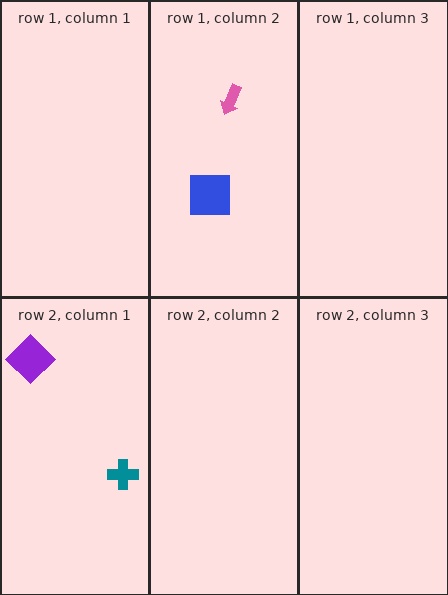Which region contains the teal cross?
The row 2, column 1 region.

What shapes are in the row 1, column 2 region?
The pink arrow, the blue square.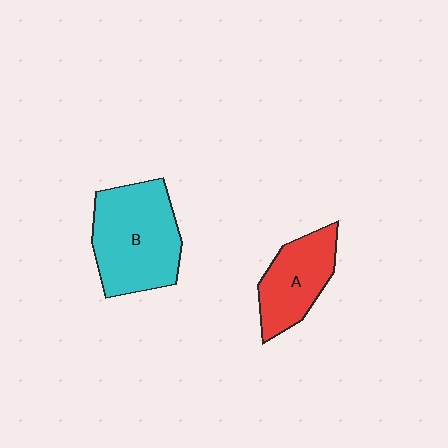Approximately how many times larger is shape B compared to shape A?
Approximately 1.5 times.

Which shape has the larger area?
Shape B (cyan).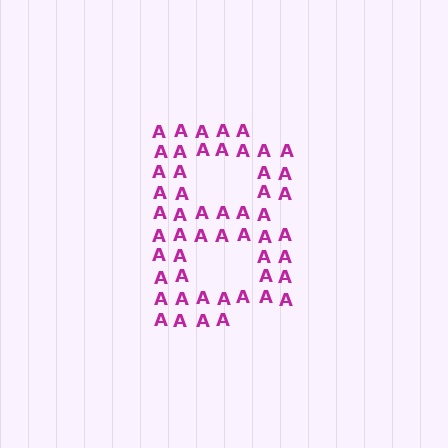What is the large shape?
The large shape is the letter B.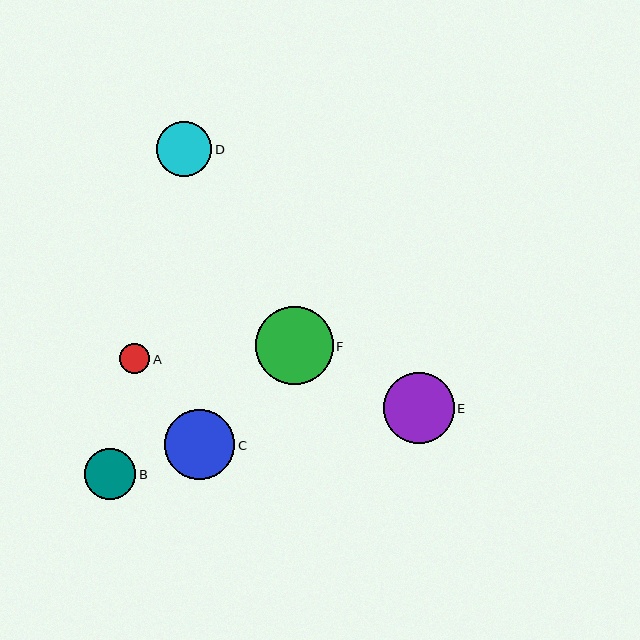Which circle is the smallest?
Circle A is the smallest with a size of approximately 30 pixels.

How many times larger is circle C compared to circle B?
Circle C is approximately 1.4 times the size of circle B.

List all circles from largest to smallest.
From largest to smallest: F, E, C, D, B, A.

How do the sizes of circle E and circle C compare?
Circle E and circle C are approximately the same size.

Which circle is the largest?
Circle F is the largest with a size of approximately 78 pixels.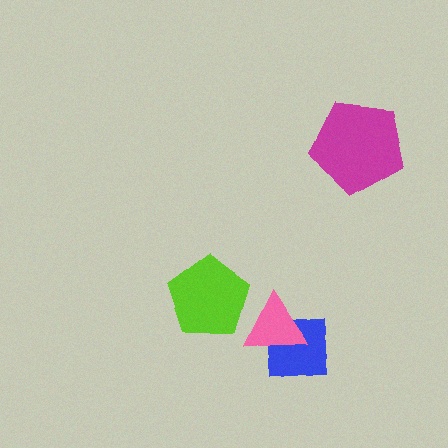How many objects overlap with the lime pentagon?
1 object overlaps with the lime pentagon.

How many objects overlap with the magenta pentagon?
0 objects overlap with the magenta pentagon.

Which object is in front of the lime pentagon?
The pink triangle is in front of the lime pentagon.